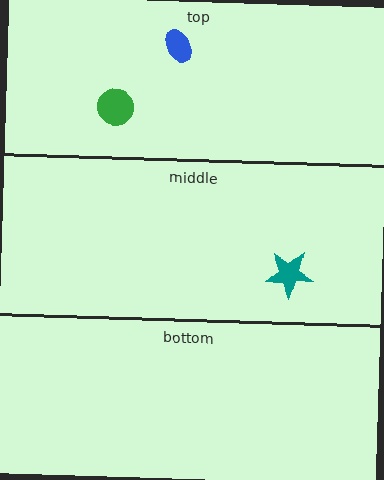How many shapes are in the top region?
2.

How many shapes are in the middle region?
1.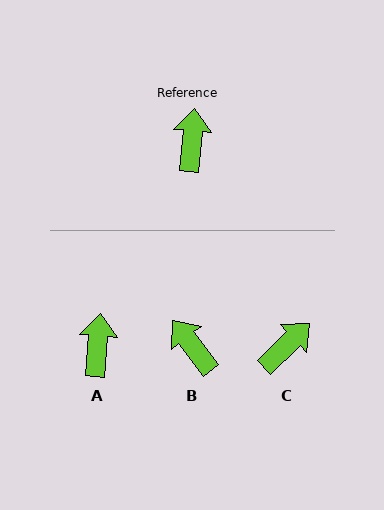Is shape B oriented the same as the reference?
No, it is off by about 42 degrees.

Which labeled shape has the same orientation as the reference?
A.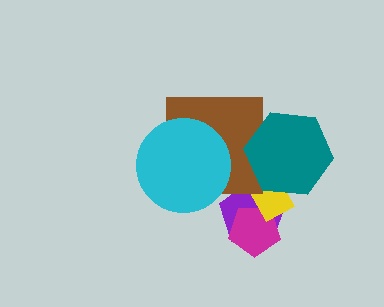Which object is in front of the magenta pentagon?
The yellow rectangle is in front of the magenta pentagon.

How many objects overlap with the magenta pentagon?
2 objects overlap with the magenta pentagon.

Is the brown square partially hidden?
Yes, it is partially covered by another shape.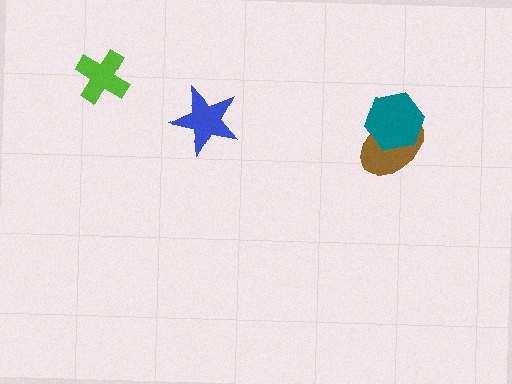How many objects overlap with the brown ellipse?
1 object overlaps with the brown ellipse.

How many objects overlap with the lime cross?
0 objects overlap with the lime cross.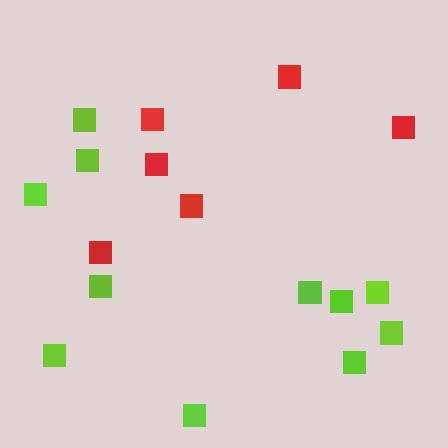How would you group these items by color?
There are 2 groups: one group of lime squares (11) and one group of red squares (6).